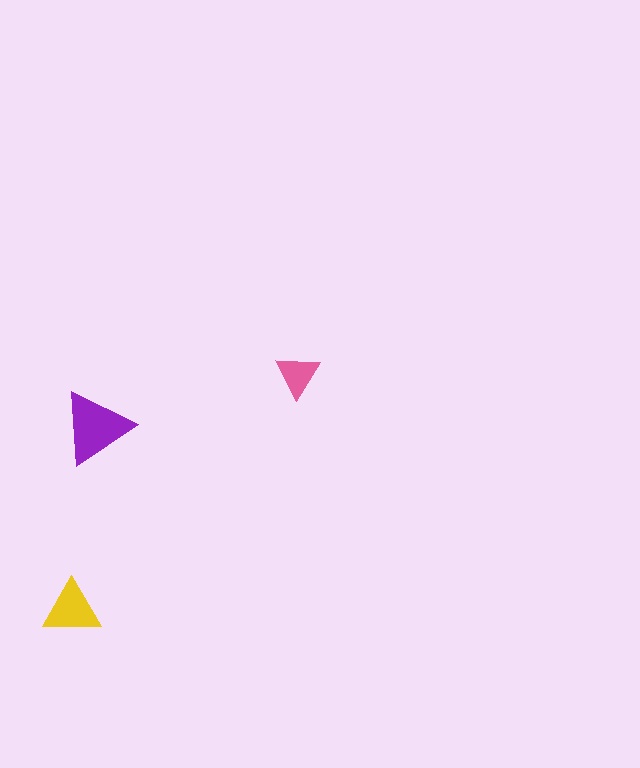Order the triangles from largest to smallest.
the purple one, the yellow one, the pink one.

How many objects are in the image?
There are 3 objects in the image.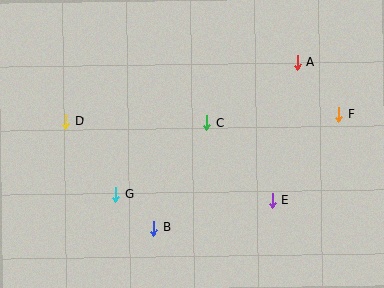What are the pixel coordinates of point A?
Point A is at (297, 62).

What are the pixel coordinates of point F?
Point F is at (338, 114).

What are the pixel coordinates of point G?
Point G is at (116, 194).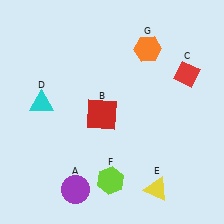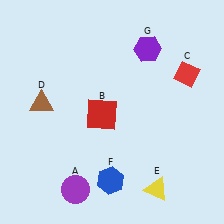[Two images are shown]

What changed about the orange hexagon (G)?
In Image 1, G is orange. In Image 2, it changed to purple.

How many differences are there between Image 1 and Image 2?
There are 3 differences between the two images.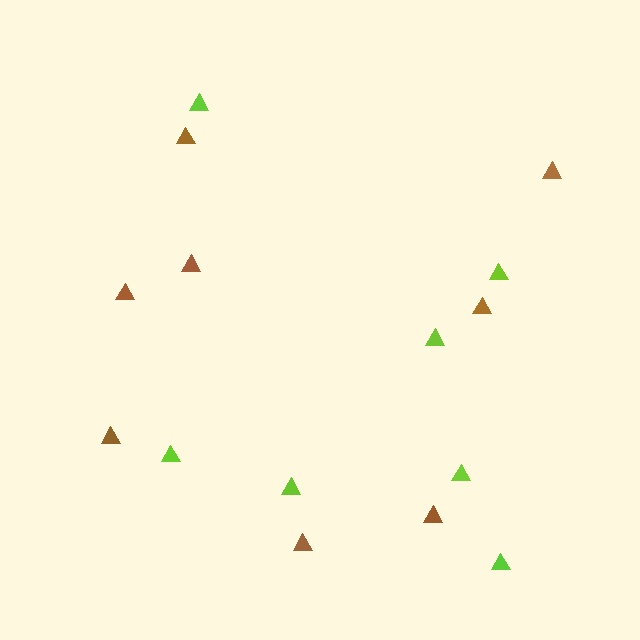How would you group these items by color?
There are 2 groups: one group of lime triangles (7) and one group of brown triangles (8).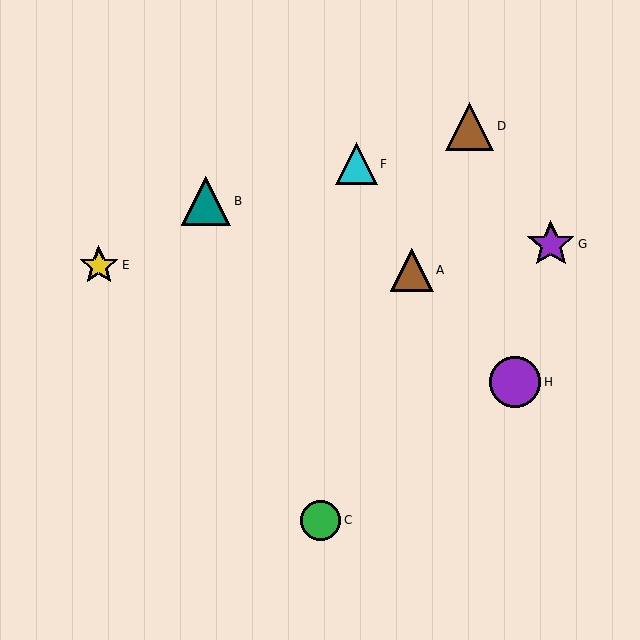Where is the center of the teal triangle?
The center of the teal triangle is at (206, 201).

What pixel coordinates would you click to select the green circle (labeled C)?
Click at (321, 520) to select the green circle C.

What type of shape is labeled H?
Shape H is a purple circle.